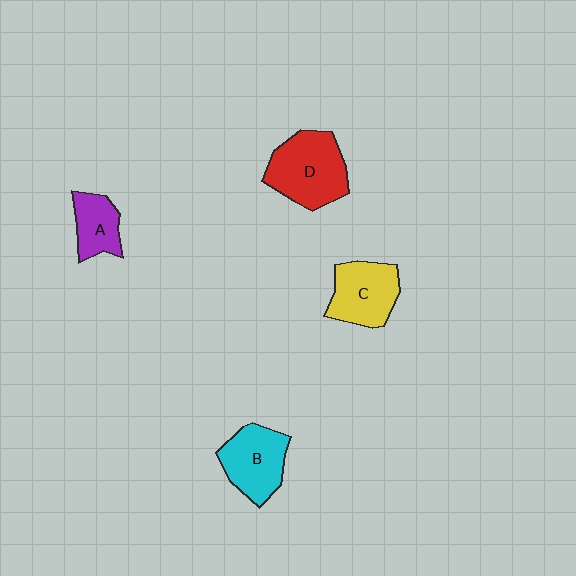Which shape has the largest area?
Shape D (red).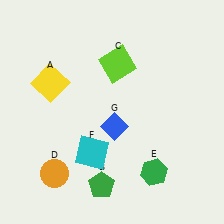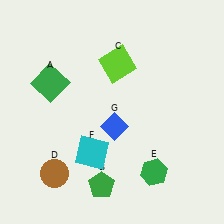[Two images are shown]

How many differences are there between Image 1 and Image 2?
There are 2 differences between the two images.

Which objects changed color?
A changed from yellow to green. D changed from orange to brown.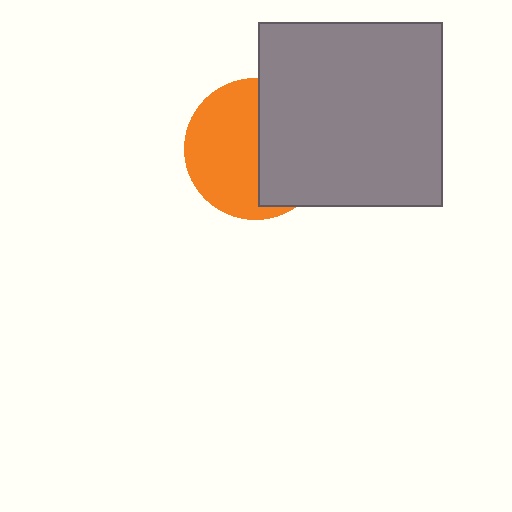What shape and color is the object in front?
The object in front is a gray square.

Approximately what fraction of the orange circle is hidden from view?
Roughly 46% of the orange circle is hidden behind the gray square.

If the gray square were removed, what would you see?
You would see the complete orange circle.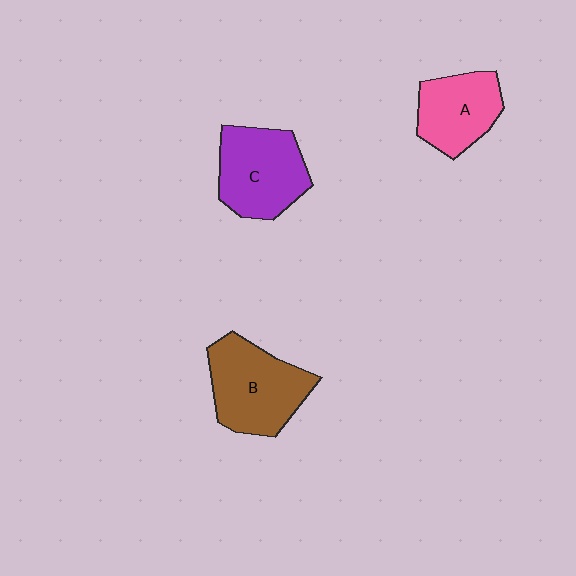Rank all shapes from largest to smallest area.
From largest to smallest: B (brown), C (purple), A (pink).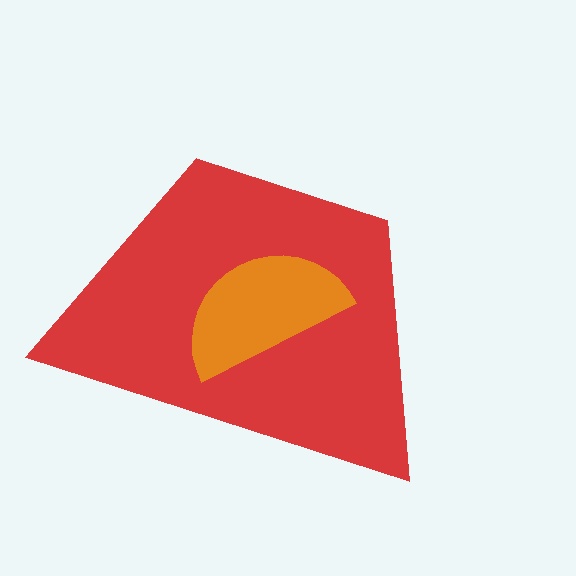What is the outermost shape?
The red trapezoid.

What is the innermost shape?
The orange semicircle.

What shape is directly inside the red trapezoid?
The orange semicircle.